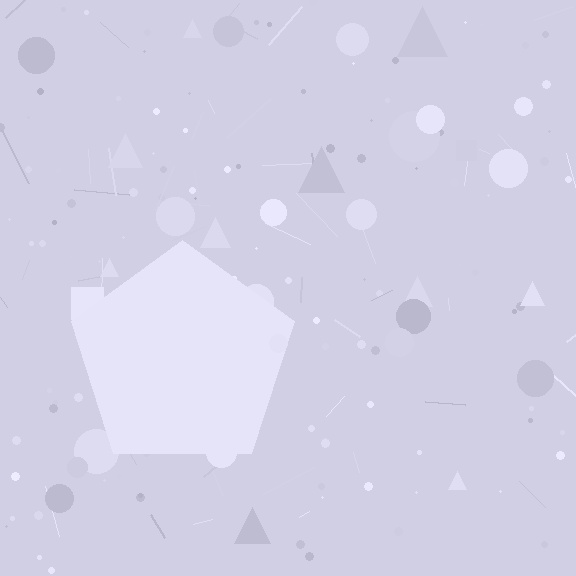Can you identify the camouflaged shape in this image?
The camouflaged shape is a pentagon.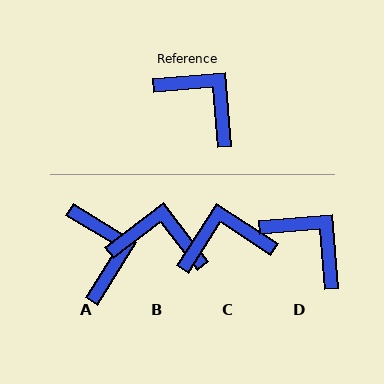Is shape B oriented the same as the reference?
No, it is off by about 32 degrees.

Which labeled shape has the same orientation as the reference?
D.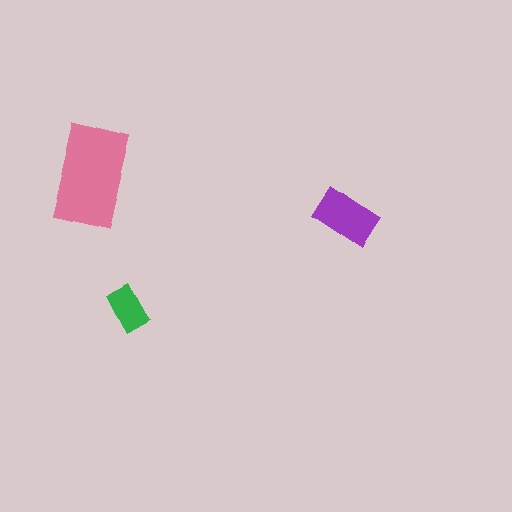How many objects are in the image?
There are 3 objects in the image.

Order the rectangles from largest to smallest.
the pink one, the purple one, the green one.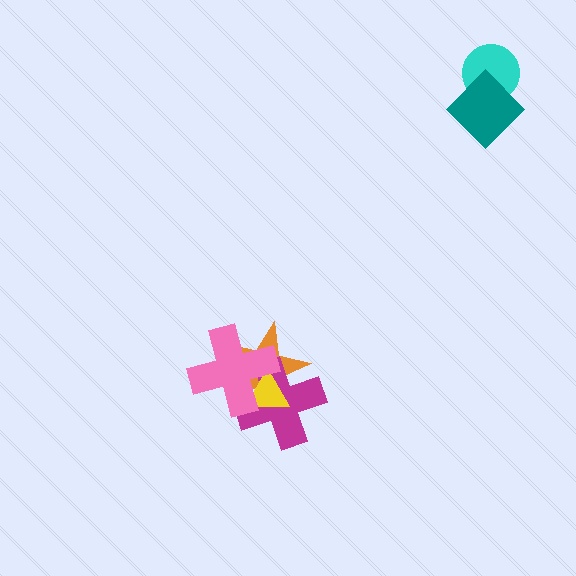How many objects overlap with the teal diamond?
1 object overlaps with the teal diamond.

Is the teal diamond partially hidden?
No, no other shape covers it.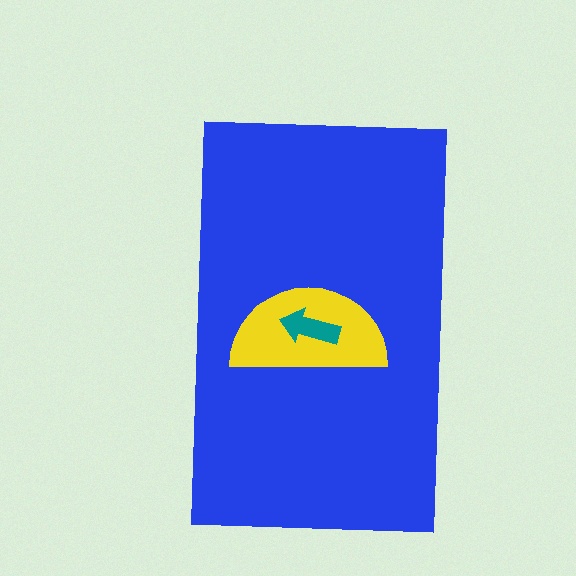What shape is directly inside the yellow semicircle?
The teal arrow.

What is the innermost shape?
The teal arrow.